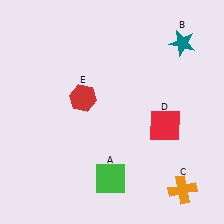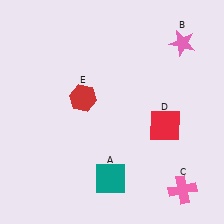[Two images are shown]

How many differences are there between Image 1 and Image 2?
There are 3 differences between the two images.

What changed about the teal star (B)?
In Image 1, B is teal. In Image 2, it changed to pink.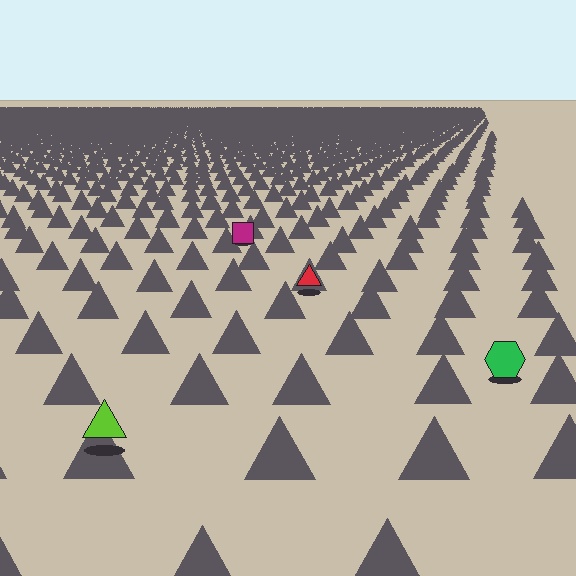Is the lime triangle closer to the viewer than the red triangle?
Yes. The lime triangle is closer — you can tell from the texture gradient: the ground texture is coarser near it.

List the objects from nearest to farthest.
From nearest to farthest: the lime triangle, the green hexagon, the red triangle, the magenta square.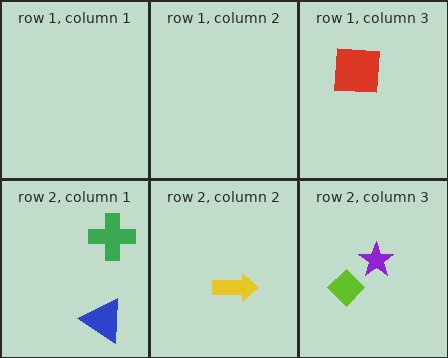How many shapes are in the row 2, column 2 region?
1.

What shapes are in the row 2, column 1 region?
The blue triangle, the green cross.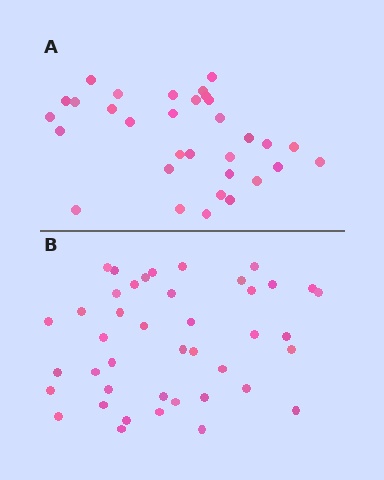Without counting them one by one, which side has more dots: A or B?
Region B (the bottom region) has more dots.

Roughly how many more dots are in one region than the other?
Region B has roughly 10 or so more dots than region A.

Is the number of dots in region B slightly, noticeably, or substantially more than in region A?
Region B has noticeably more, but not dramatically so. The ratio is roughly 1.3 to 1.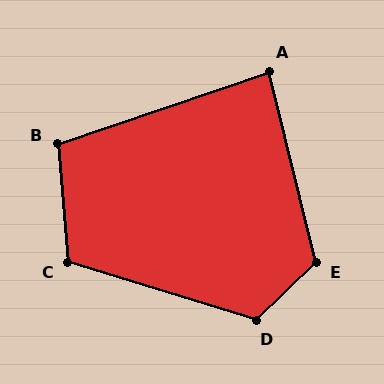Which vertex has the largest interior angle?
E, at approximately 120 degrees.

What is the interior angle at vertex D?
Approximately 119 degrees (obtuse).